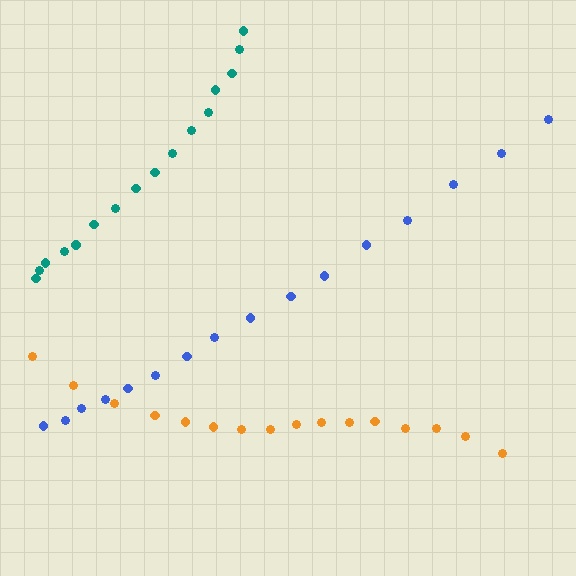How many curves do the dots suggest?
There are 3 distinct paths.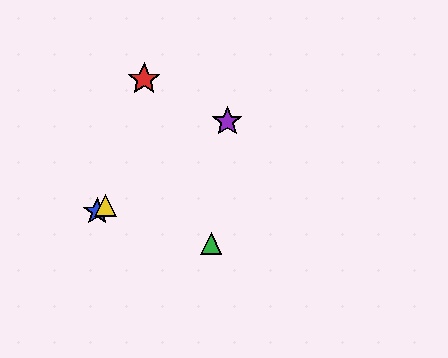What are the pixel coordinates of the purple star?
The purple star is at (227, 122).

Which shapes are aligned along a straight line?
The blue star, the yellow triangle, the purple star are aligned along a straight line.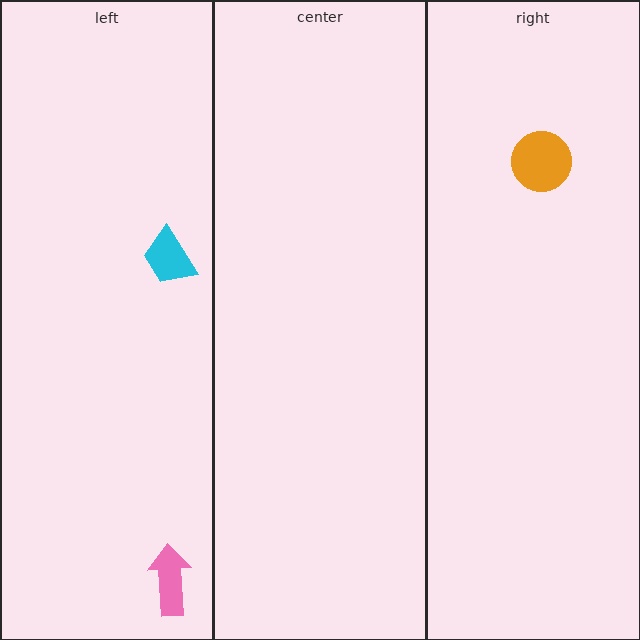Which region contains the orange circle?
The right region.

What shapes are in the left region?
The cyan trapezoid, the pink arrow.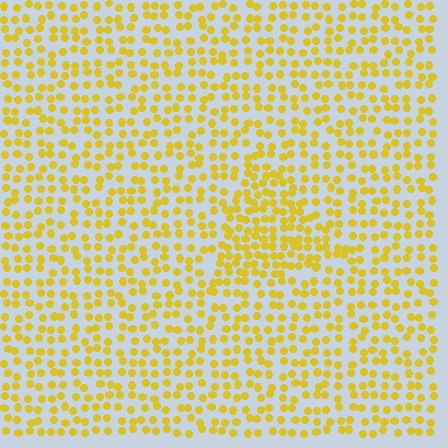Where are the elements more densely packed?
The elements are more densely packed inside the triangle boundary.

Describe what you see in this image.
The image contains small yellow elements arranged at two different densities. A triangle-shaped region is visible where the elements are more densely packed than the surrounding area.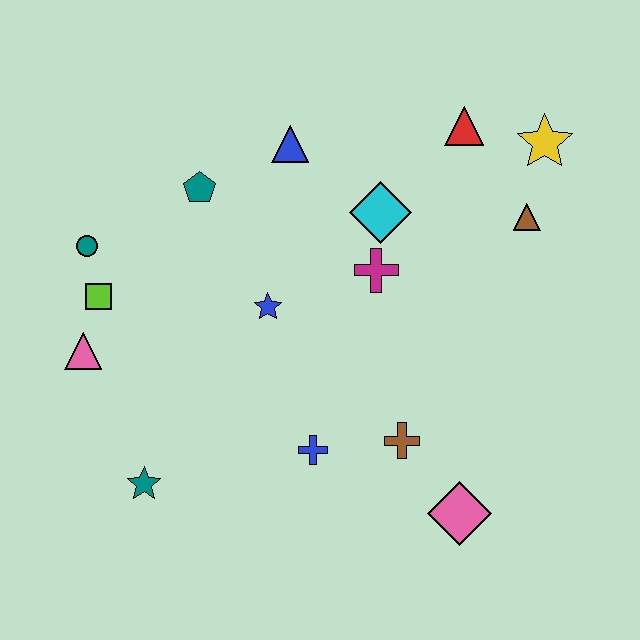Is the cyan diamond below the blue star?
No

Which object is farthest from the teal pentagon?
The pink diamond is farthest from the teal pentagon.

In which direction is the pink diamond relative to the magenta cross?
The pink diamond is below the magenta cross.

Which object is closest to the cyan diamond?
The magenta cross is closest to the cyan diamond.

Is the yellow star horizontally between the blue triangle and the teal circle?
No